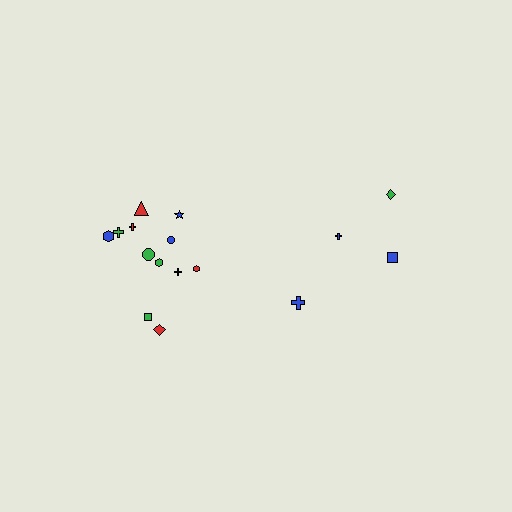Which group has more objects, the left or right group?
The left group.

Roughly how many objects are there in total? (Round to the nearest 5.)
Roughly 15 objects in total.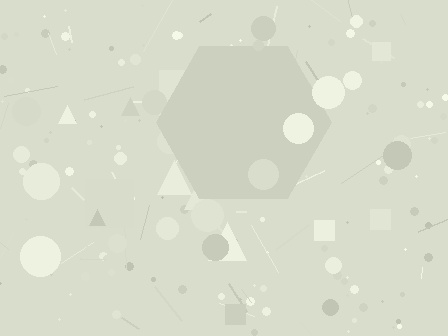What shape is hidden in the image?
A hexagon is hidden in the image.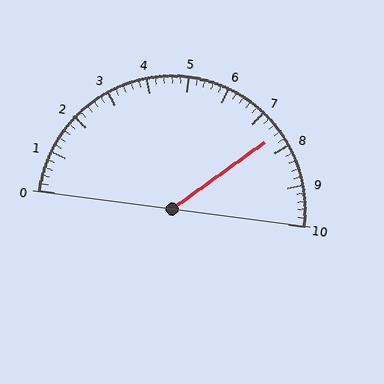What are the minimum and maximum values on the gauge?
The gauge ranges from 0 to 10.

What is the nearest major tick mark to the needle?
The nearest major tick mark is 8.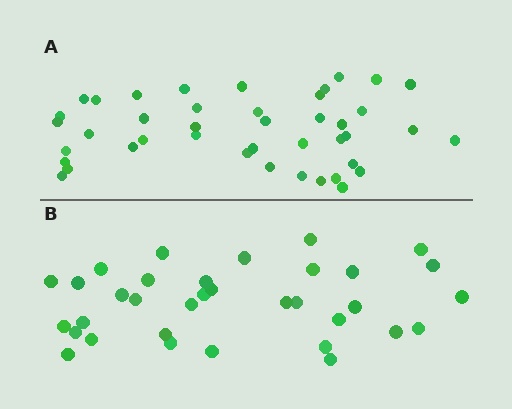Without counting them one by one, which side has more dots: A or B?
Region A (the top region) has more dots.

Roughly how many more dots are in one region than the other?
Region A has roughly 8 or so more dots than region B.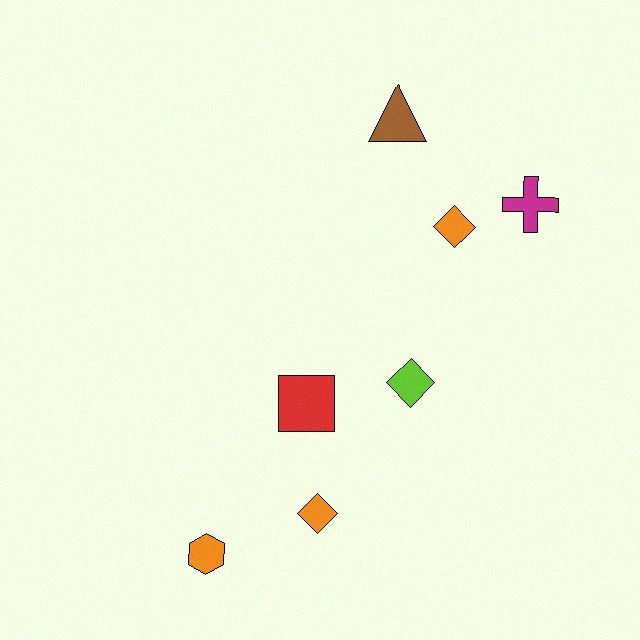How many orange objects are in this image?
There are 3 orange objects.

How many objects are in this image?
There are 7 objects.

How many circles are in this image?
There are no circles.